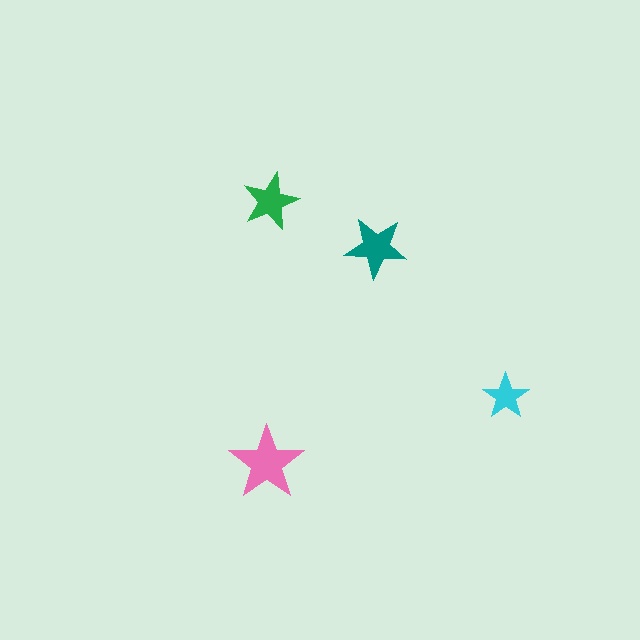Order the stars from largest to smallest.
the pink one, the teal one, the green one, the cyan one.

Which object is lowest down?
The pink star is bottommost.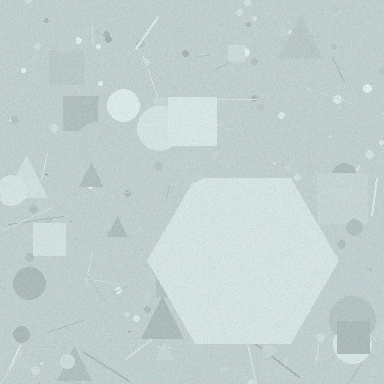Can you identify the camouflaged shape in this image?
The camouflaged shape is a hexagon.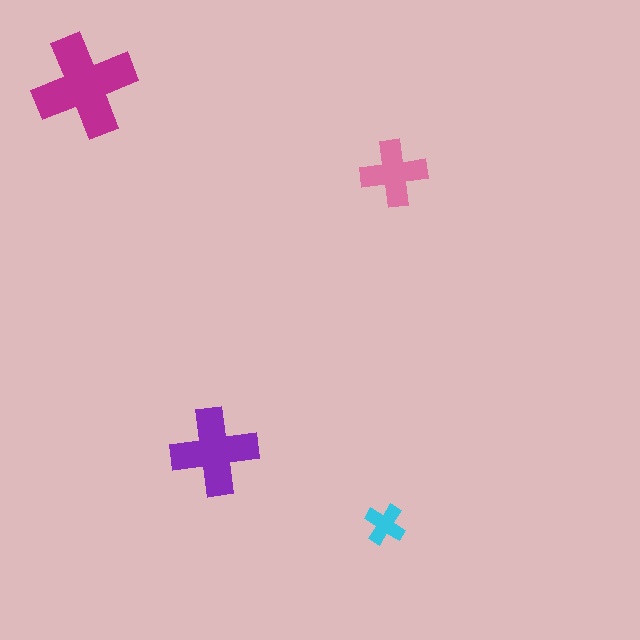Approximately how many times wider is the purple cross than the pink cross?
About 1.5 times wider.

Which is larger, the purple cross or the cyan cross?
The purple one.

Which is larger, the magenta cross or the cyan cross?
The magenta one.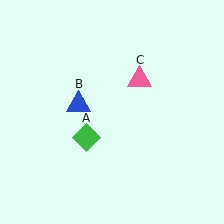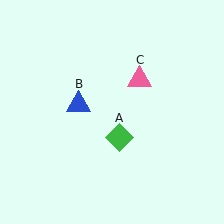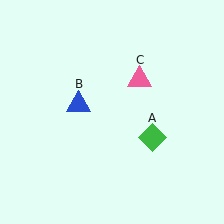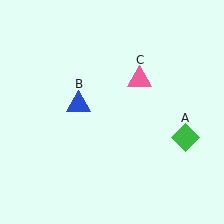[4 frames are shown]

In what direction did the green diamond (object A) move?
The green diamond (object A) moved right.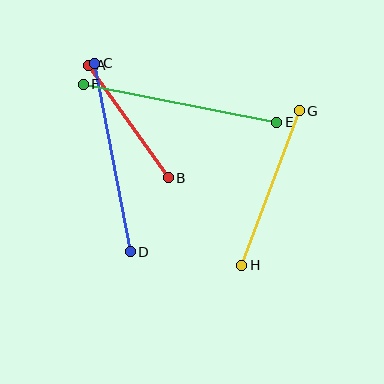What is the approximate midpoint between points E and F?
The midpoint is at approximately (180, 103) pixels.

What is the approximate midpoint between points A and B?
The midpoint is at approximately (128, 122) pixels.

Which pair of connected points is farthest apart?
Points E and F are farthest apart.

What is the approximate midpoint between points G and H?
The midpoint is at approximately (271, 188) pixels.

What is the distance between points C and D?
The distance is approximately 192 pixels.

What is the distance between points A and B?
The distance is approximately 138 pixels.